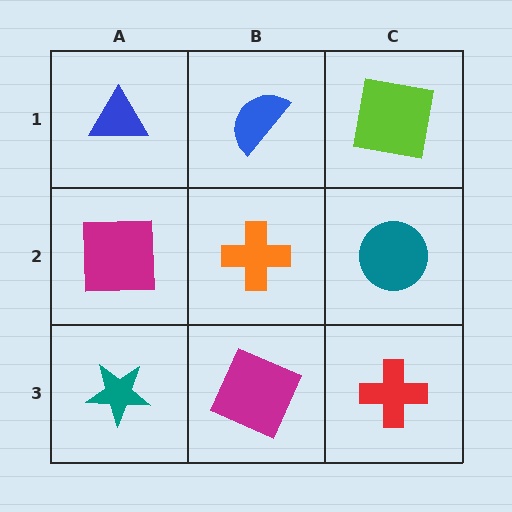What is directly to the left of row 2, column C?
An orange cross.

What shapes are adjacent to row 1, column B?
An orange cross (row 2, column B), a blue triangle (row 1, column A), a lime square (row 1, column C).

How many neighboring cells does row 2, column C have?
3.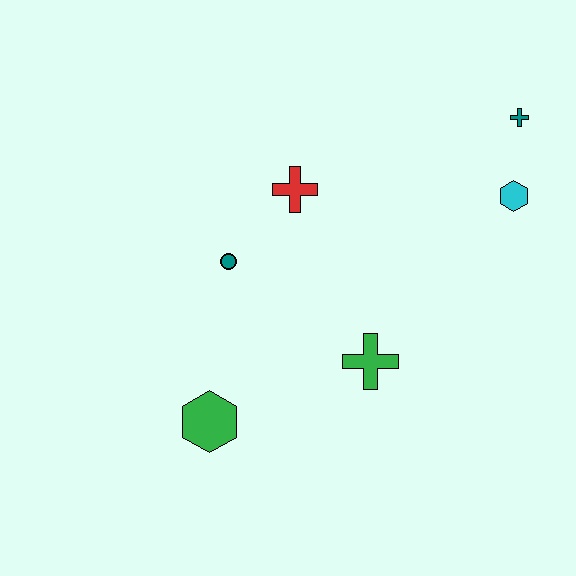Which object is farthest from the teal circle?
The teal cross is farthest from the teal circle.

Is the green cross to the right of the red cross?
Yes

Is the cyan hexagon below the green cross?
No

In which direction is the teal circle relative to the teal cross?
The teal circle is to the left of the teal cross.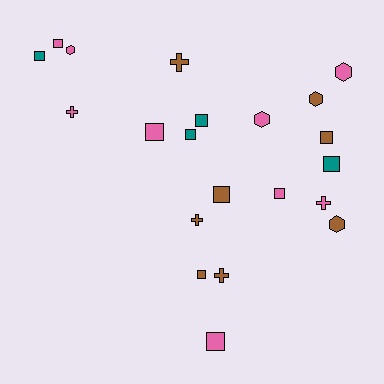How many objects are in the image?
There are 21 objects.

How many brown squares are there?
There are 3 brown squares.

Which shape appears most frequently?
Square, with 11 objects.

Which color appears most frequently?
Pink, with 9 objects.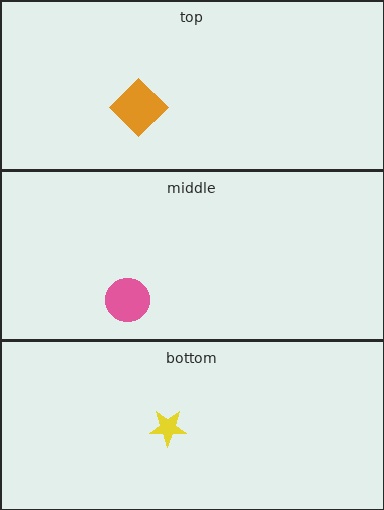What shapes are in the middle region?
The pink circle.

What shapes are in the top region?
The orange diamond.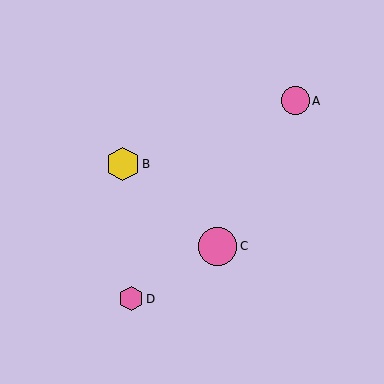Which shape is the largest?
The pink circle (labeled C) is the largest.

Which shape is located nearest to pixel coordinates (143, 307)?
The pink hexagon (labeled D) at (131, 299) is nearest to that location.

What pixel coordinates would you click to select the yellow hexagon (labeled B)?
Click at (123, 164) to select the yellow hexagon B.